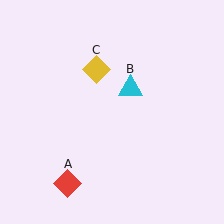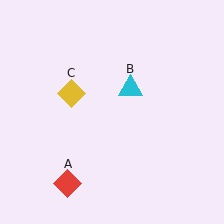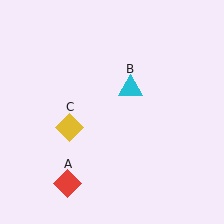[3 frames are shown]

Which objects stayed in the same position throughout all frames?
Red diamond (object A) and cyan triangle (object B) remained stationary.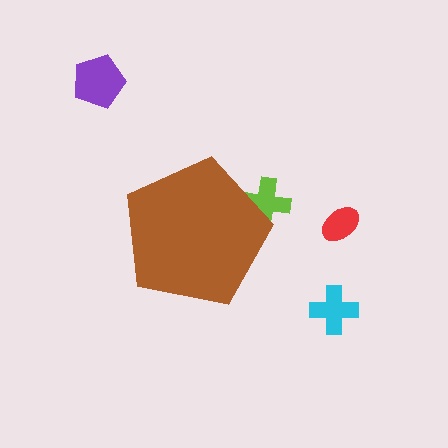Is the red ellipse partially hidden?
No, the red ellipse is fully visible.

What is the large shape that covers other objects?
A brown pentagon.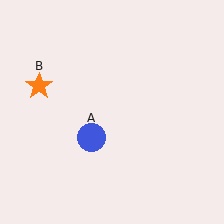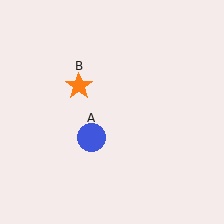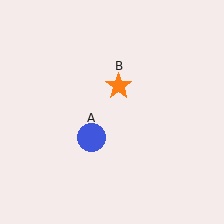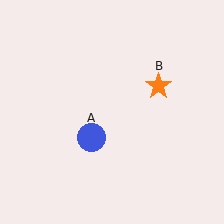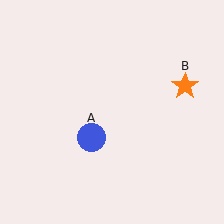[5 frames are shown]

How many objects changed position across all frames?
1 object changed position: orange star (object B).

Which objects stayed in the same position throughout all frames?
Blue circle (object A) remained stationary.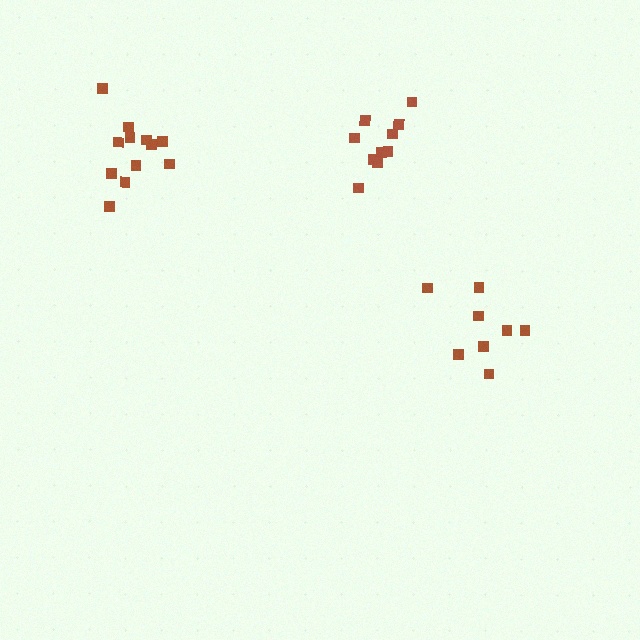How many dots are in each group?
Group 1: 10 dots, Group 2: 8 dots, Group 3: 12 dots (30 total).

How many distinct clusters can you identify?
There are 3 distinct clusters.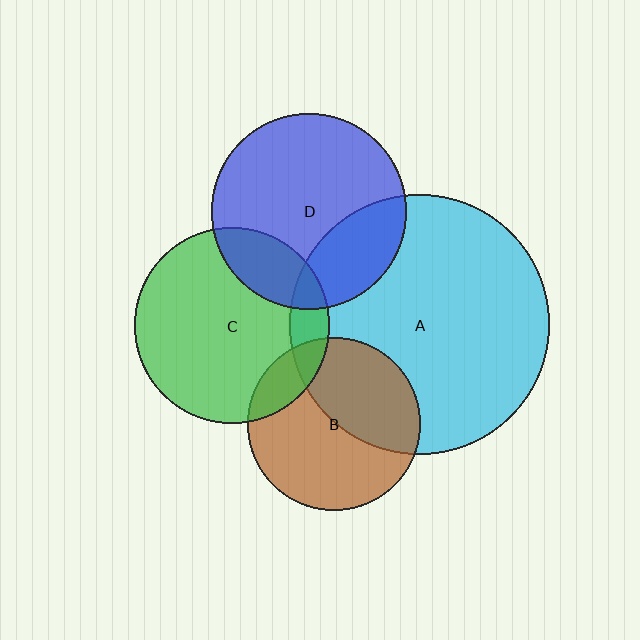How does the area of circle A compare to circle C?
Approximately 1.8 times.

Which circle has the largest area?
Circle A (cyan).